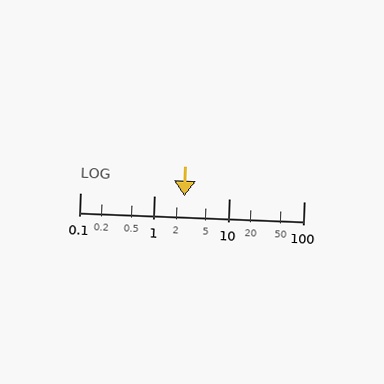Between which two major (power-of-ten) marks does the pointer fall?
The pointer is between 1 and 10.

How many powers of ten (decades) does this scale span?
The scale spans 3 decades, from 0.1 to 100.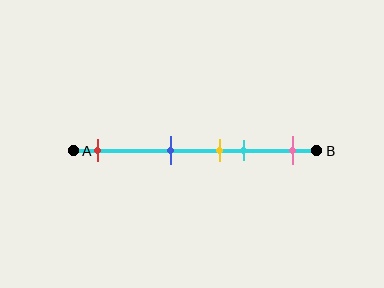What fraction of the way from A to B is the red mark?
The red mark is approximately 10% (0.1) of the way from A to B.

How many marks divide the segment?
There are 5 marks dividing the segment.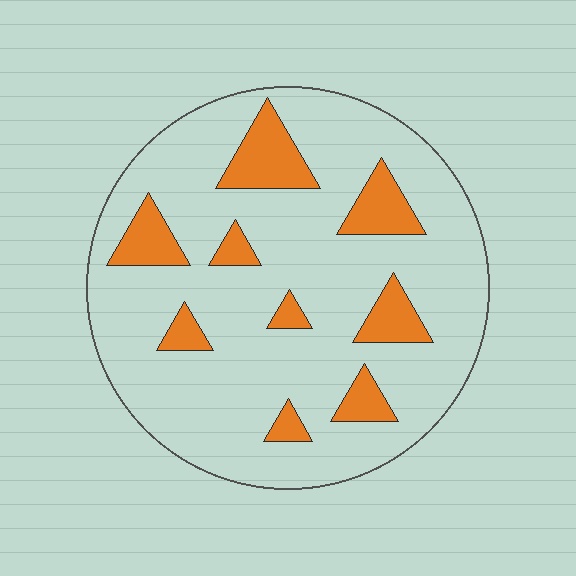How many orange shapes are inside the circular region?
9.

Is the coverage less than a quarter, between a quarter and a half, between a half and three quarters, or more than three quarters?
Less than a quarter.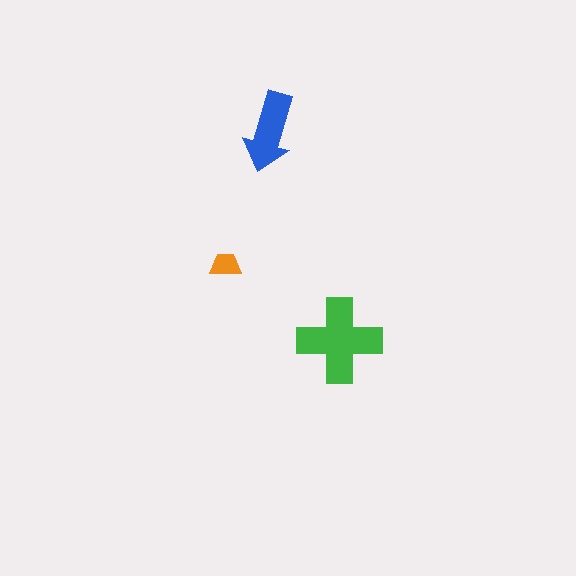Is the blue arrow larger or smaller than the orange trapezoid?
Larger.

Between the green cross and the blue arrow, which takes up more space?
The green cross.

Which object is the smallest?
The orange trapezoid.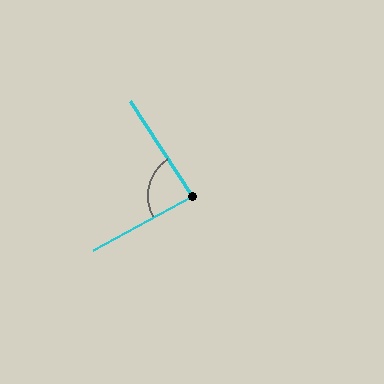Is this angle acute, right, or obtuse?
It is approximately a right angle.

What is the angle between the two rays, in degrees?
Approximately 85 degrees.